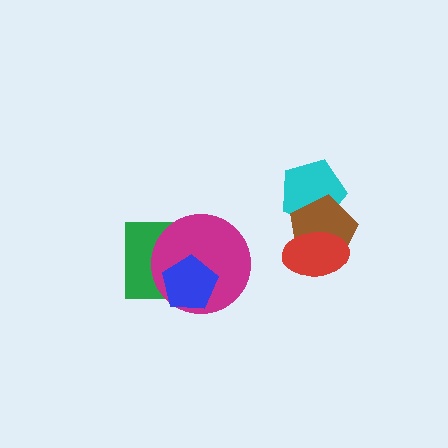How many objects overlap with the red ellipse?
1 object overlaps with the red ellipse.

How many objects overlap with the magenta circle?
2 objects overlap with the magenta circle.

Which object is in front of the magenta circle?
The blue pentagon is in front of the magenta circle.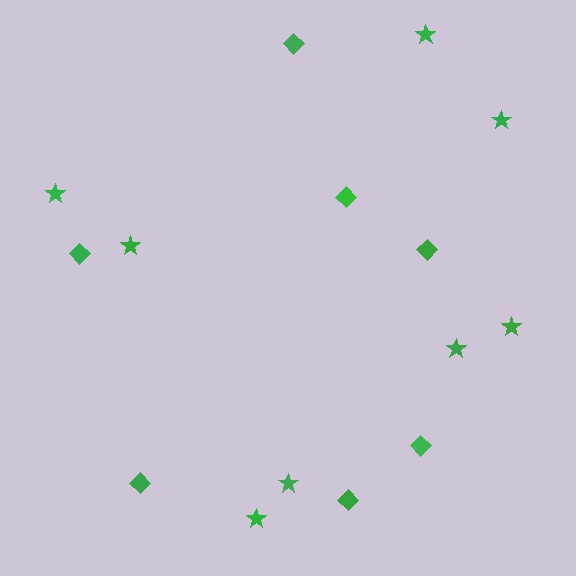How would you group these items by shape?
There are 2 groups: one group of stars (8) and one group of diamonds (7).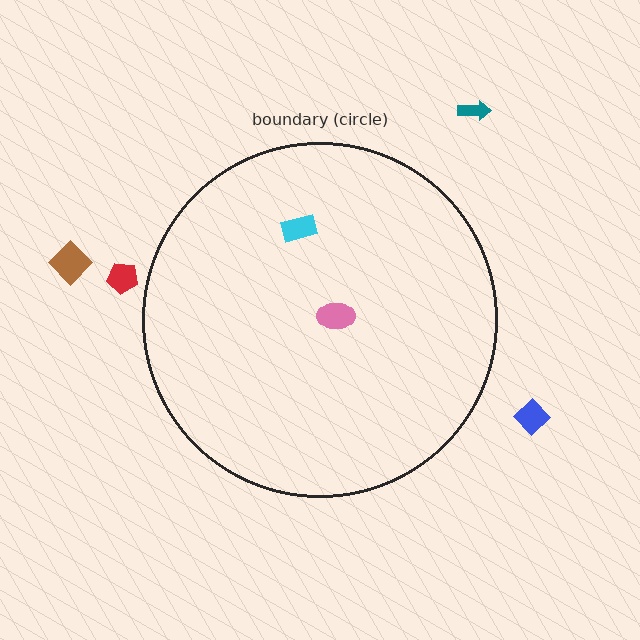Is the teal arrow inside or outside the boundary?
Outside.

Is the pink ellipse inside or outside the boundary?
Inside.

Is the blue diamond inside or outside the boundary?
Outside.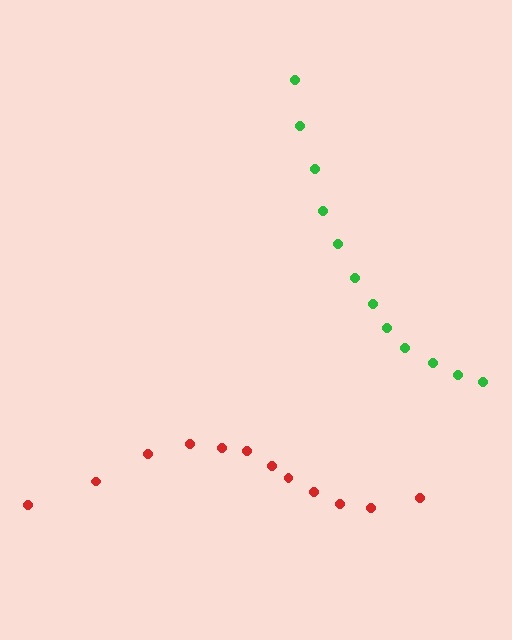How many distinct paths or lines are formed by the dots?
There are 2 distinct paths.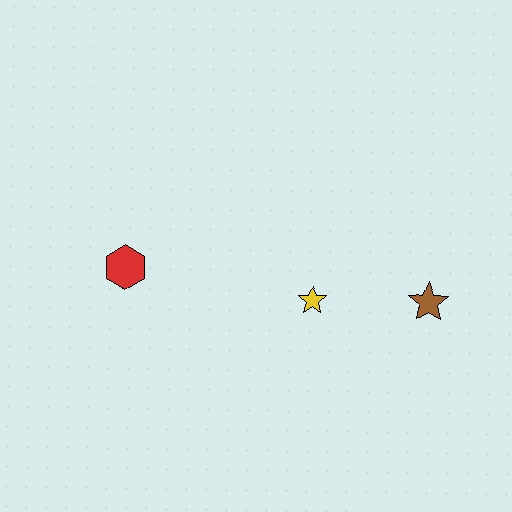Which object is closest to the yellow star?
The brown star is closest to the yellow star.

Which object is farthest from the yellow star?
The red hexagon is farthest from the yellow star.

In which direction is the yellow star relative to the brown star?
The yellow star is to the left of the brown star.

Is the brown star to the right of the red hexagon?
Yes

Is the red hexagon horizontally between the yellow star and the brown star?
No